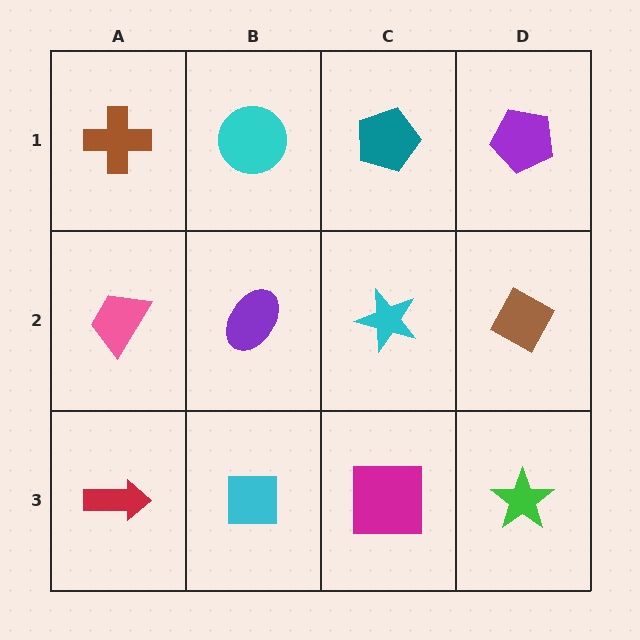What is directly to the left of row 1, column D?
A teal pentagon.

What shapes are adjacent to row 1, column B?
A purple ellipse (row 2, column B), a brown cross (row 1, column A), a teal pentagon (row 1, column C).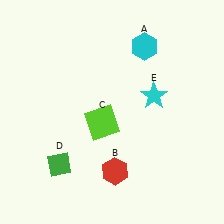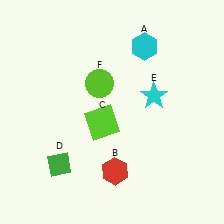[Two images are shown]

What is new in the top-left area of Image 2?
A lime circle (F) was added in the top-left area of Image 2.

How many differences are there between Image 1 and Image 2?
There is 1 difference between the two images.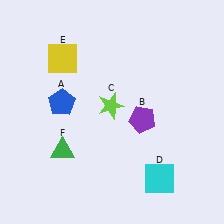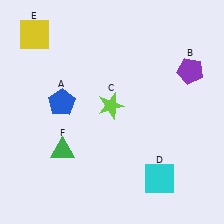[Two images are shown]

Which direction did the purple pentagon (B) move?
The purple pentagon (B) moved up.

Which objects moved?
The objects that moved are: the purple pentagon (B), the yellow square (E).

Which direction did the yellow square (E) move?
The yellow square (E) moved left.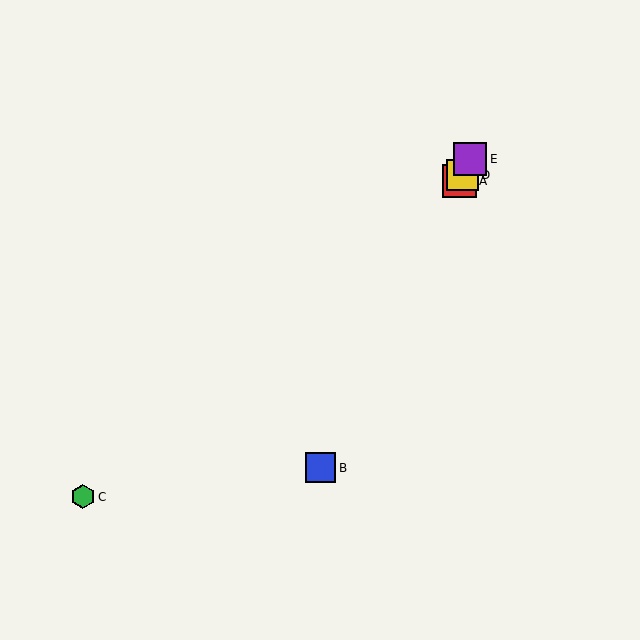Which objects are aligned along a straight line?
Objects A, B, D, E are aligned along a straight line.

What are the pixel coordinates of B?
Object B is at (321, 468).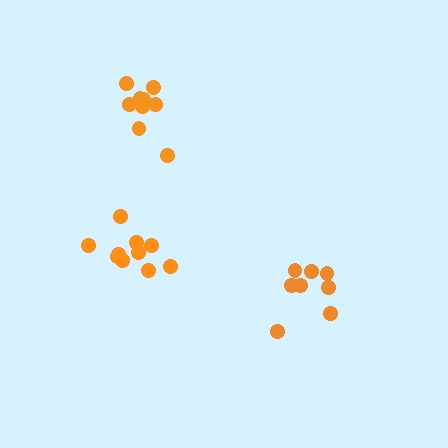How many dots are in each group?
Group 1: 8 dots, Group 2: 10 dots, Group 3: 9 dots (27 total).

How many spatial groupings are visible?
There are 3 spatial groupings.